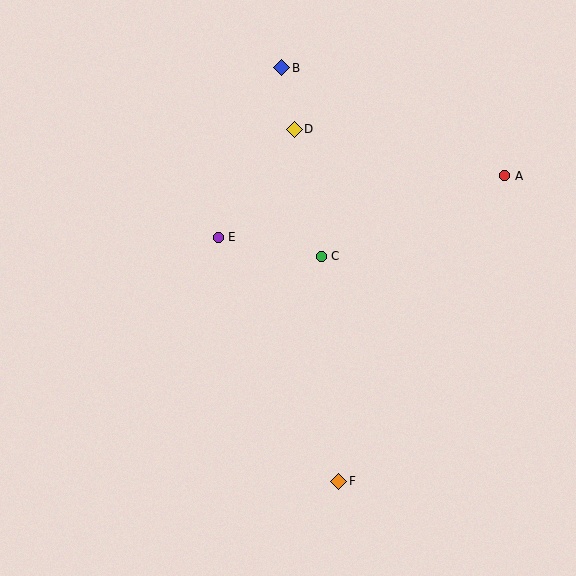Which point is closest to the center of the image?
Point C at (321, 256) is closest to the center.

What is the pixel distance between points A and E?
The distance between A and E is 293 pixels.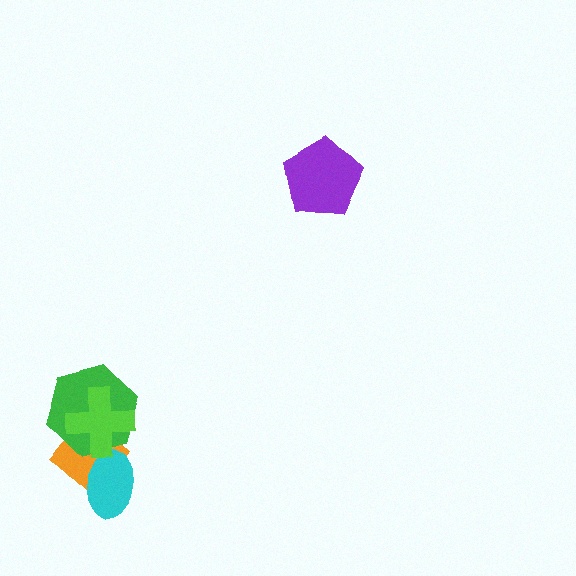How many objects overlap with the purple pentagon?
0 objects overlap with the purple pentagon.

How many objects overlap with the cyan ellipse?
1 object overlaps with the cyan ellipse.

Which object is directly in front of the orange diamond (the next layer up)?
The cyan ellipse is directly in front of the orange diamond.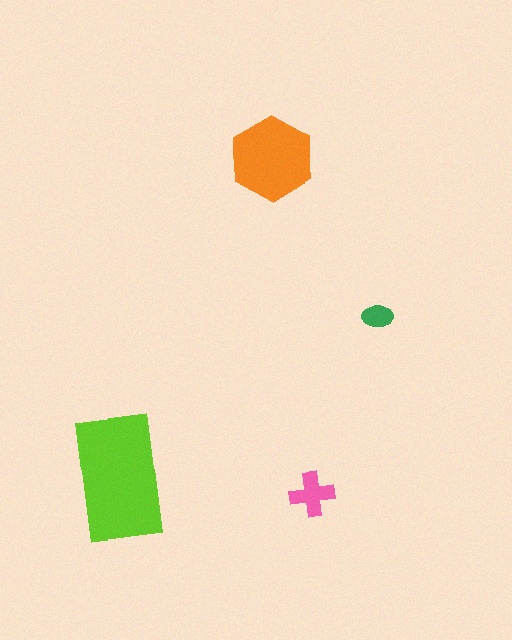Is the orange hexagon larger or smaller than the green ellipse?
Larger.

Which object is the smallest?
The green ellipse.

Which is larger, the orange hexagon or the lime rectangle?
The lime rectangle.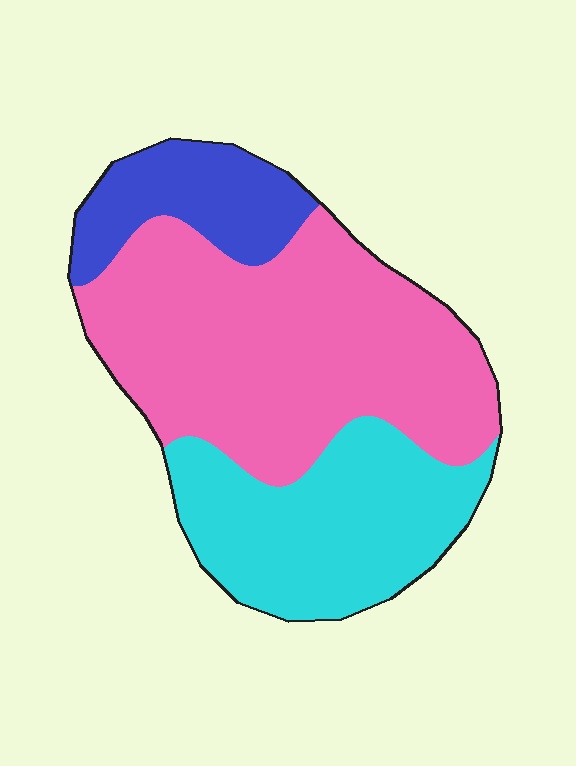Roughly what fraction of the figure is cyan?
Cyan covers 31% of the figure.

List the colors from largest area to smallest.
From largest to smallest: pink, cyan, blue.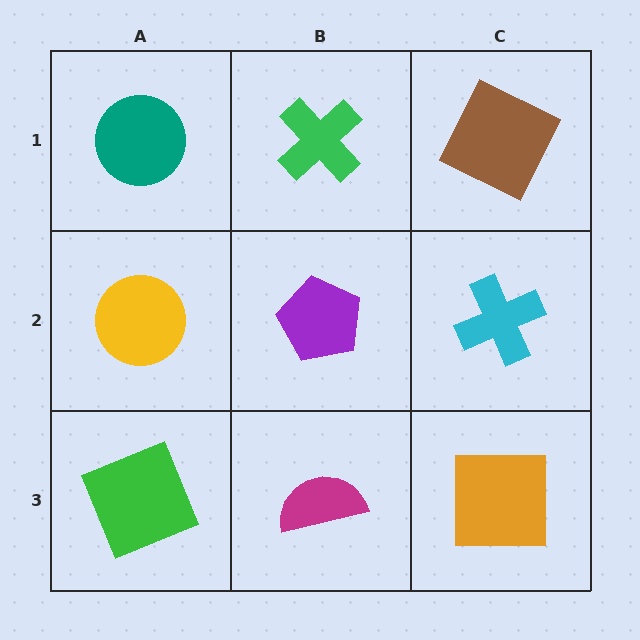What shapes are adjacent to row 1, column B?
A purple pentagon (row 2, column B), a teal circle (row 1, column A), a brown square (row 1, column C).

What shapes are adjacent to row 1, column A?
A yellow circle (row 2, column A), a green cross (row 1, column B).